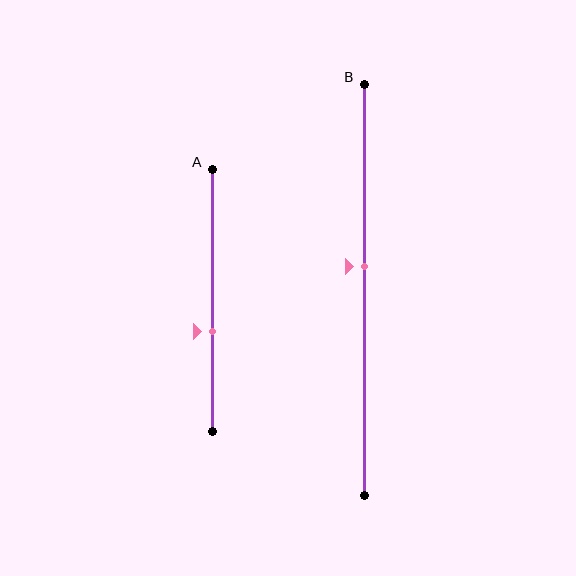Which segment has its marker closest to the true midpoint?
Segment B has its marker closest to the true midpoint.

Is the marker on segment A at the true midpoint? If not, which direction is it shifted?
No, the marker on segment A is shifted downward by about 12% of the segment length.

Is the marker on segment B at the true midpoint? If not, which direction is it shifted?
No, the marker on segment B is shifted upward by about 6% of the segment length.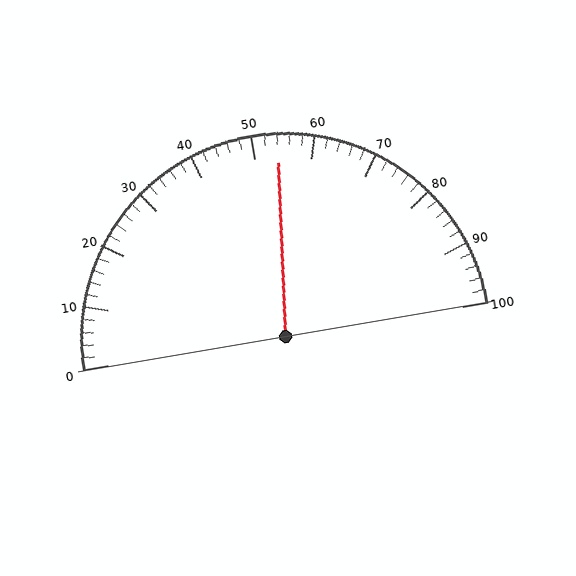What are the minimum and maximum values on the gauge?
The gauge ranges from 0 to 100.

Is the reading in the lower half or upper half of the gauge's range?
The reading is in the upper half of the range (0 to 100).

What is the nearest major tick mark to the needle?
The nearest major tick mark is 50.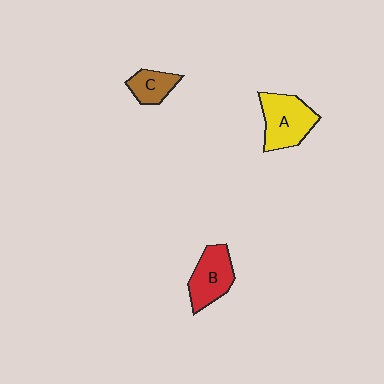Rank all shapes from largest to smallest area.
From largest to smallest: A (yellow), B (red), C (brown).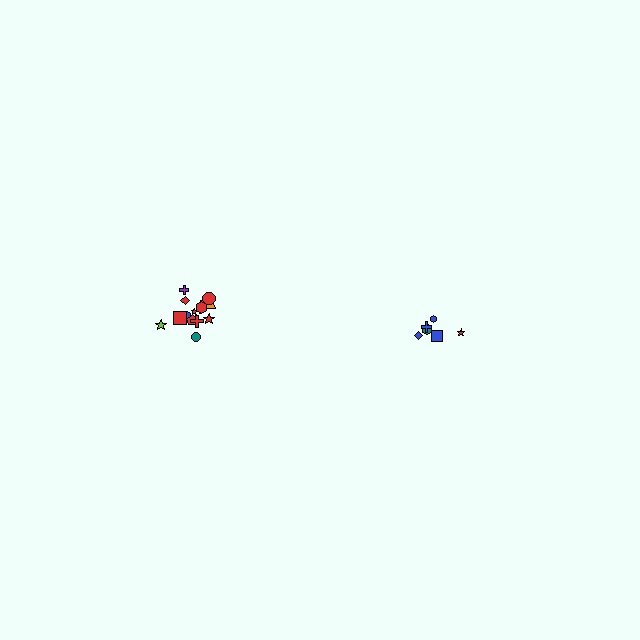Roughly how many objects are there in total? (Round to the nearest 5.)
Roughly 20 objects in total.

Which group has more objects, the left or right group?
The left group.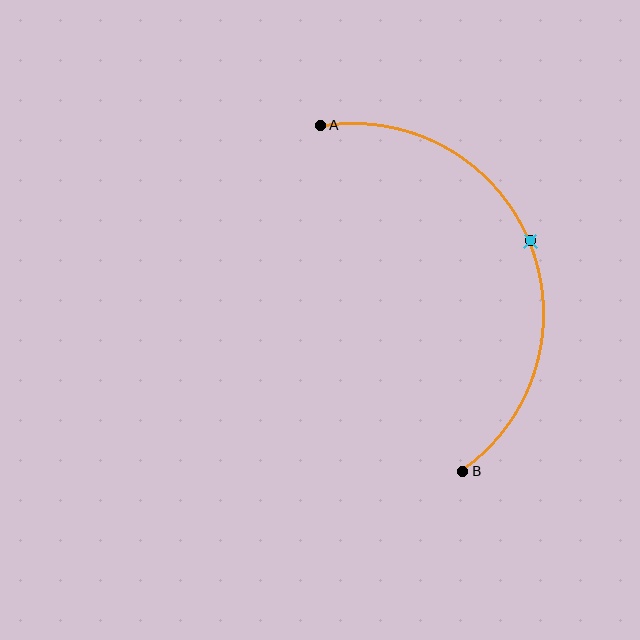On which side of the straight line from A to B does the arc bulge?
The arc bulges to the right of the straight line connecting A and B.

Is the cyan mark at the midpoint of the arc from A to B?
Yes. The cyan mark lies on the arc at equal arc-length from both A and B — it is the arc midpoint.